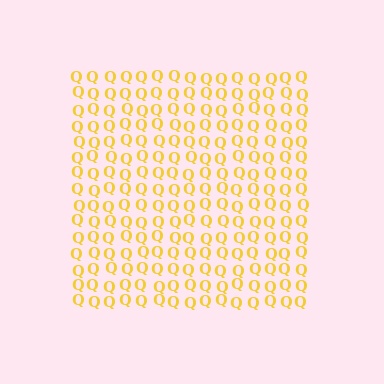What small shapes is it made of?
It is made of small letter Q's.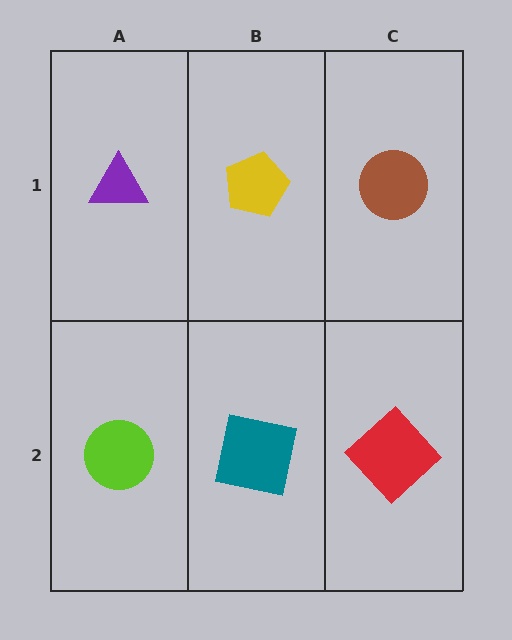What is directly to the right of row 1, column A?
A yellow pentagon.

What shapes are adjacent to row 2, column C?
A brown circle (row 1, column C), a teal square (row 2, column B).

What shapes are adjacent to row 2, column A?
A purple triangle (row 1, column A), a teal square (row 2, column B).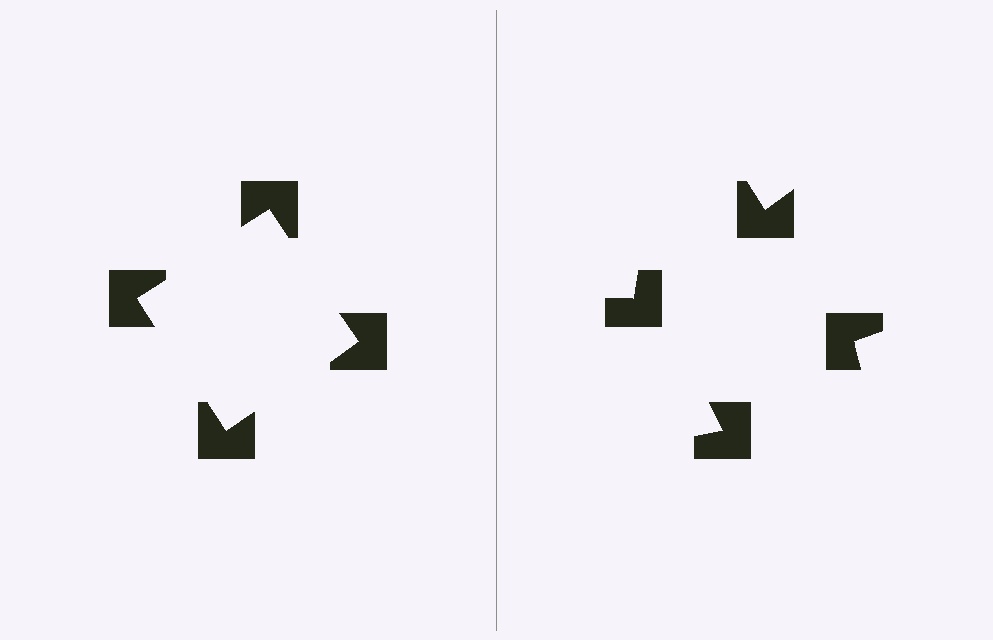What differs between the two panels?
The notched squares are positioned identically on both sides; only the wedge orientations differ. On the left they align to a square; on the right they are misaligned.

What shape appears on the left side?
An illusory square.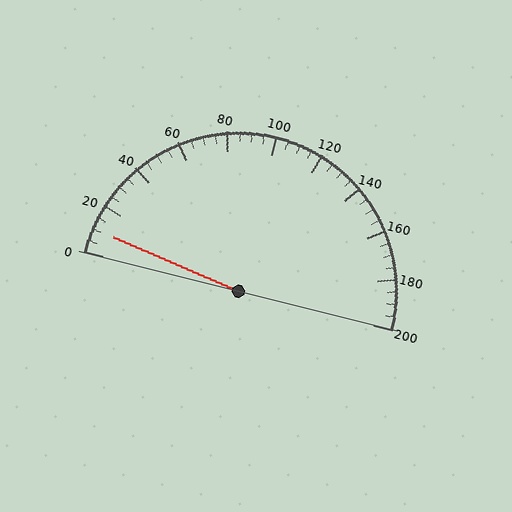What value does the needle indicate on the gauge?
The needle indicates approximately 10.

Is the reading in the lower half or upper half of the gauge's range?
The reading is in the lower half of the range (0 to 200).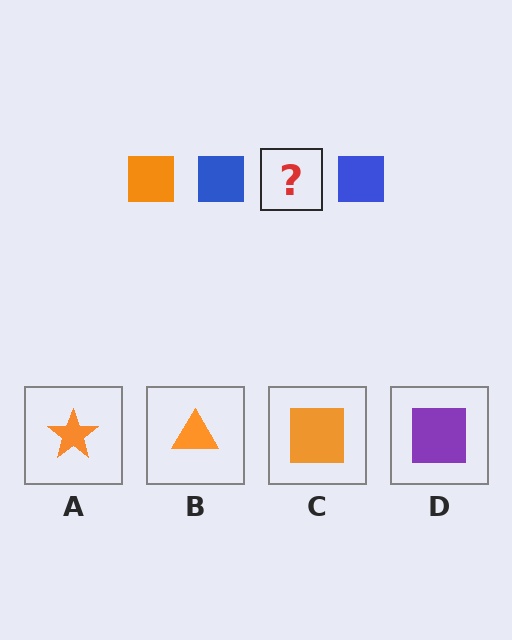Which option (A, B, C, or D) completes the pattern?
C.